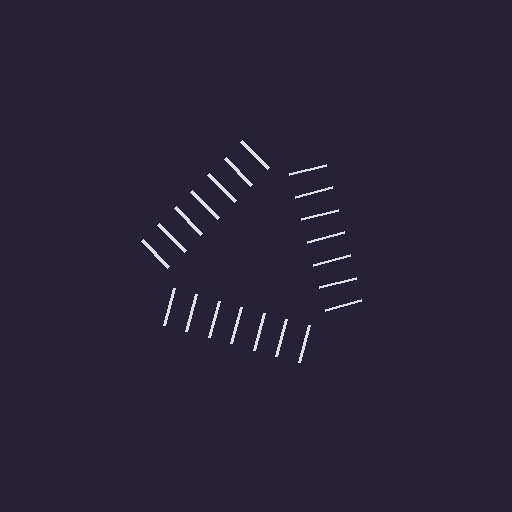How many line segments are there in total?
21 — 7 along each of the 3 edges.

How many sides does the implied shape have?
3 sides — the line-ends trace a triangle.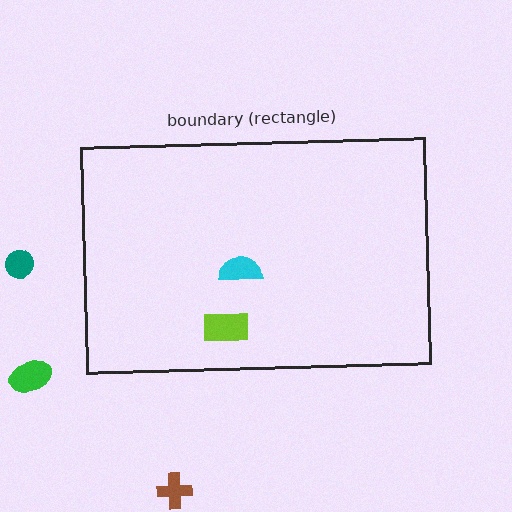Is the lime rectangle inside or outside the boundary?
Inside.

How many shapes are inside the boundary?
2 inside, 3 outside.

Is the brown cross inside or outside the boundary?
Outside.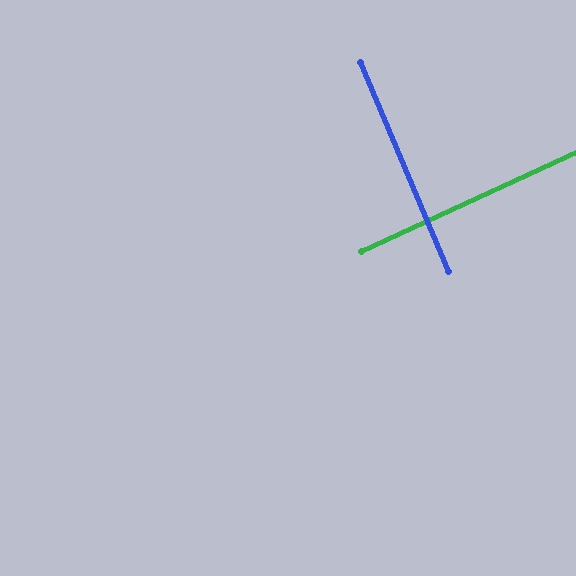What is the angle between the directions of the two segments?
Approximately 88 degrees.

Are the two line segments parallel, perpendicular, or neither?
Perpendicular — they meet at approximately 88°.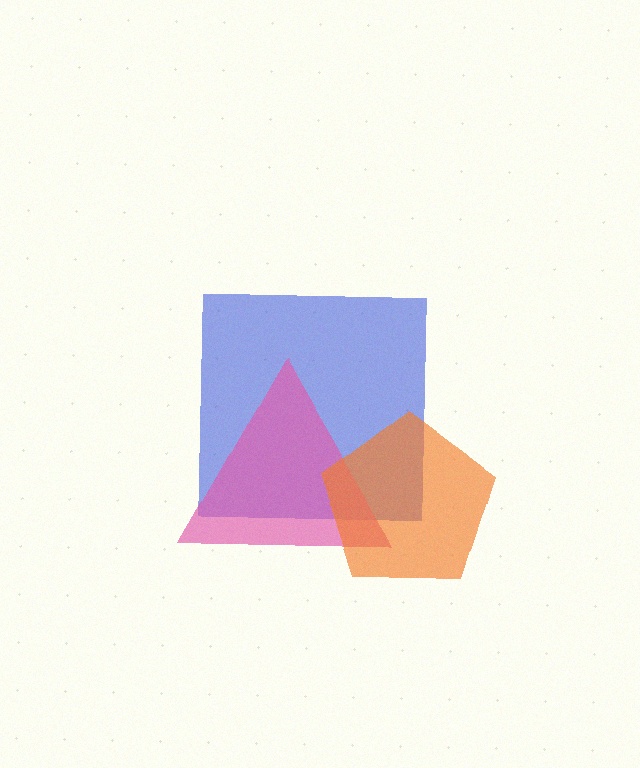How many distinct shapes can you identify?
There are 3 distinct shapes: a blue square, a pink triangle, an orange pentagon.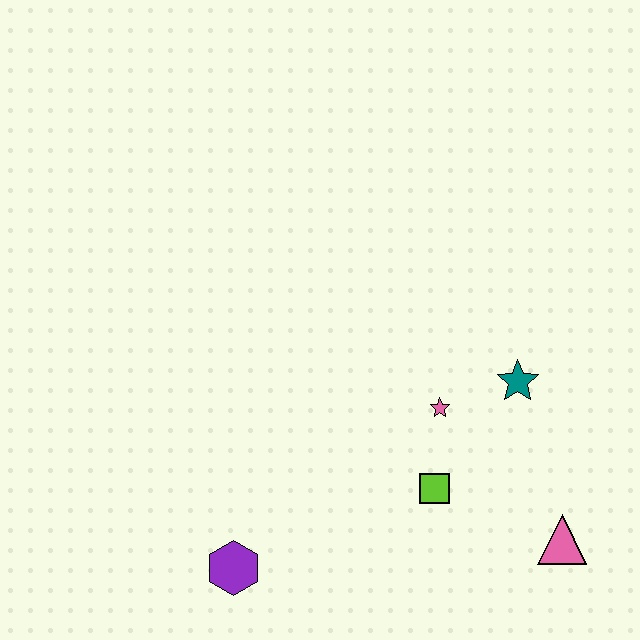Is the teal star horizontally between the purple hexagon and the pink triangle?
Yes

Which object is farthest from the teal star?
The purple hexagon is farthest from the teal star.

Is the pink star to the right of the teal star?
No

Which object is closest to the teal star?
The pink star is closest to the teal star.